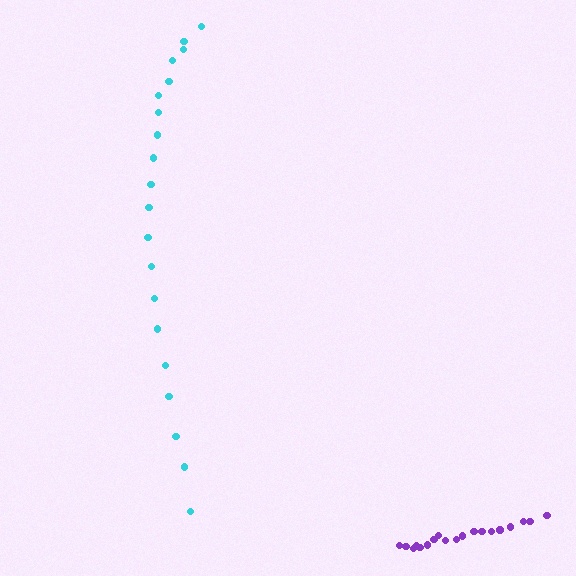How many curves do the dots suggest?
There are 2 distinct paths.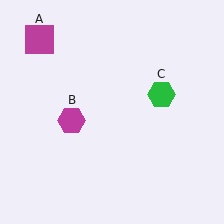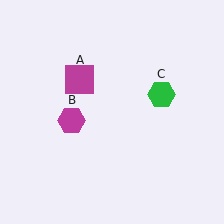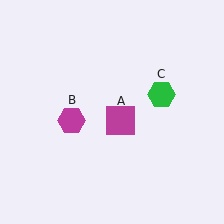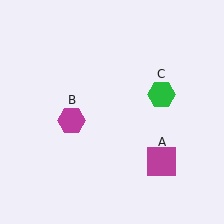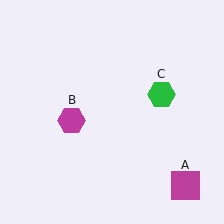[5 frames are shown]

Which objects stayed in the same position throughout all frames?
Magenta hexagon (object B) and green hexagon (object C) remained stationary.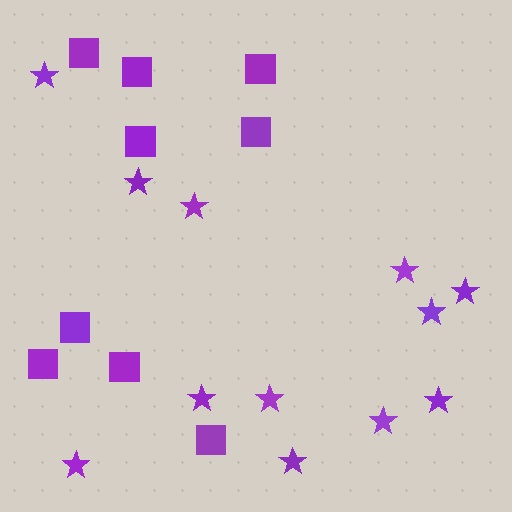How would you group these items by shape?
There are 2 groups: one group of stars (12) and one group of squares (9).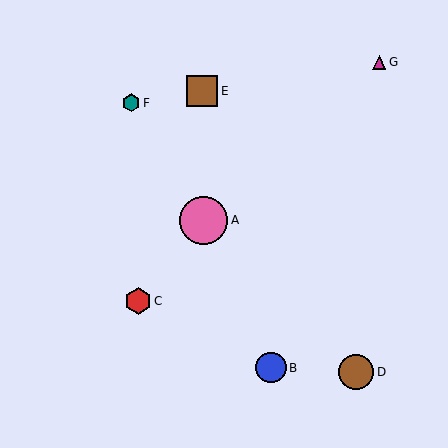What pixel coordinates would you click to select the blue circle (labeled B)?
Click at (271, 368) to select the blue circle B.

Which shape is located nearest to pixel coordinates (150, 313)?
The red hexagon (labeled C) at (138, 301) is nearest to that location.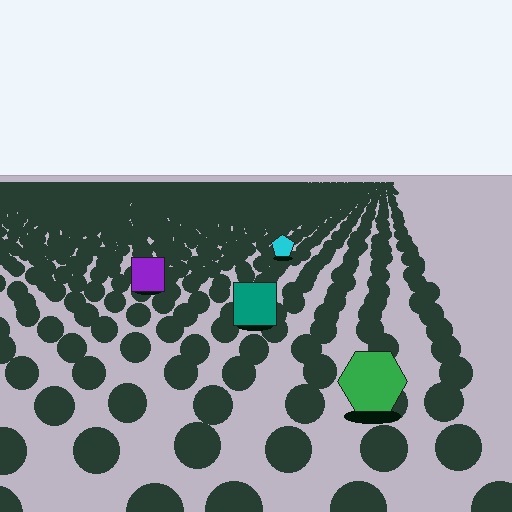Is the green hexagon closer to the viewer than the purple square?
Yes. The green hexagon is closer — you can tell from the texture gradient: the ground texture is coarser near it.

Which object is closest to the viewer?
The green hexagon is closest. The texture marks near it are larger and more spread out.